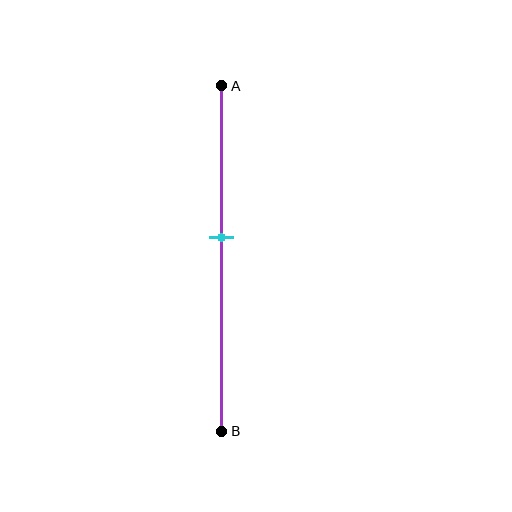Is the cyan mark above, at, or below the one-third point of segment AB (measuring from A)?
The cyan mark is below the one-third point of segment AB.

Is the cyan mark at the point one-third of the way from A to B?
No, the mark is at about 45% from A, not at the 33% one-third point.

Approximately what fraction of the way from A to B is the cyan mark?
The cyan mark is approximately 45% of the way from A to B.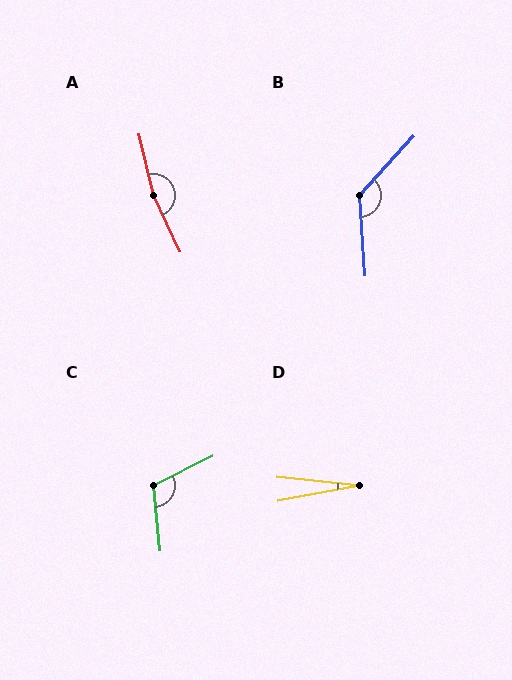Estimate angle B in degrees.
Approximately 134 degrees.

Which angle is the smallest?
D, at approximately 17 degrees.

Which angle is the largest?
A, at approximately 168 degrees.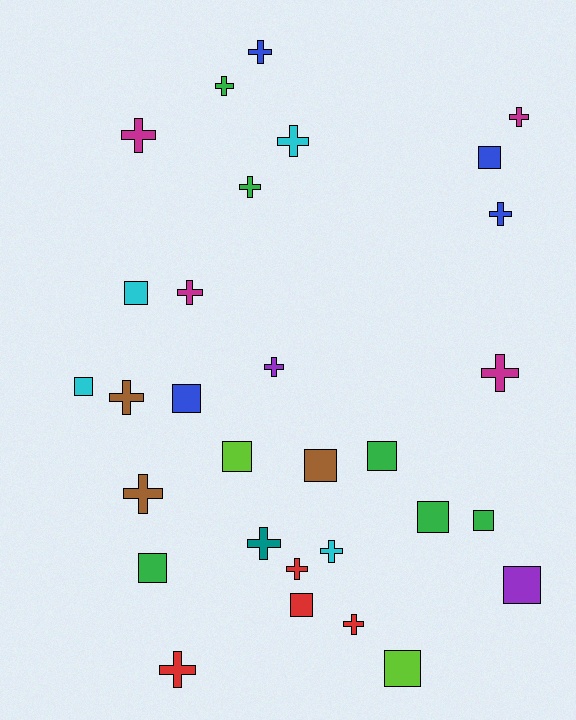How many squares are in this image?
There are 13 squares.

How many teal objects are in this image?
There is 1 teal object.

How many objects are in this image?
There are 30 objects.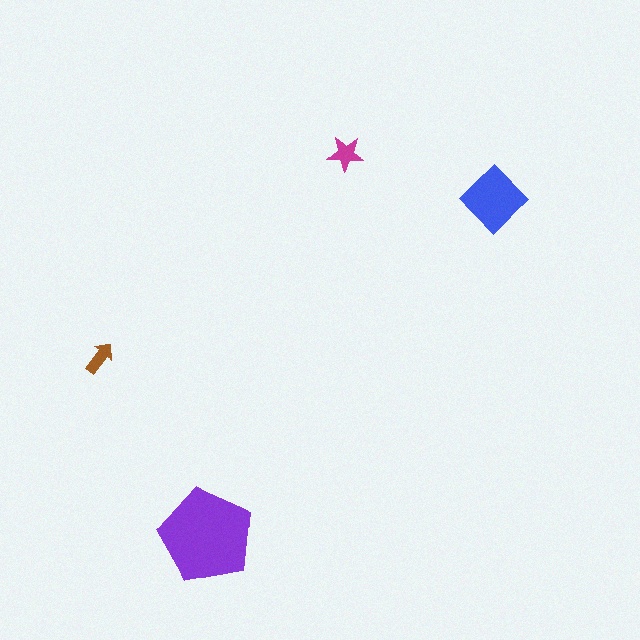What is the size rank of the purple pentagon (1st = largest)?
1st.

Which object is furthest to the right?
The blue diamond is rightmost.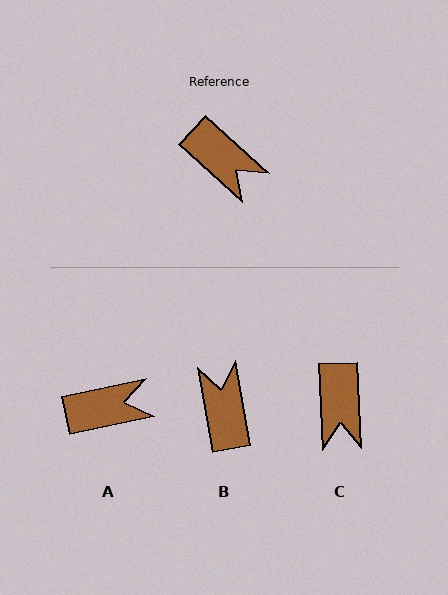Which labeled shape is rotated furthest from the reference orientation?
B, about 142 degrees away.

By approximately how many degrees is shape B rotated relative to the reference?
Approximately 142 degrees counter-clockwise.